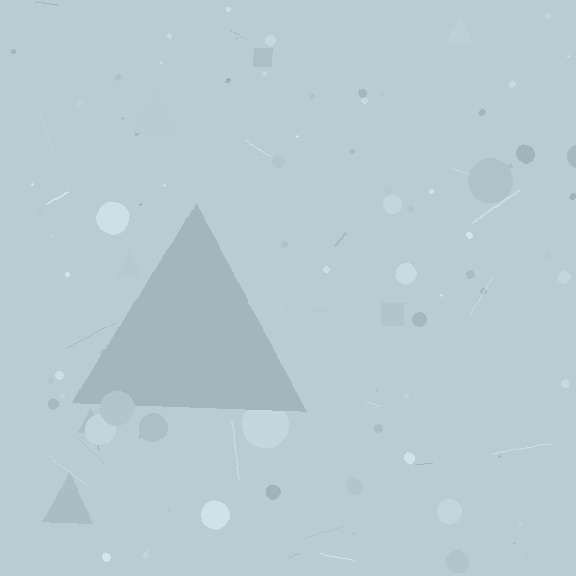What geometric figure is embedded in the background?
A triangle is embedded in the background.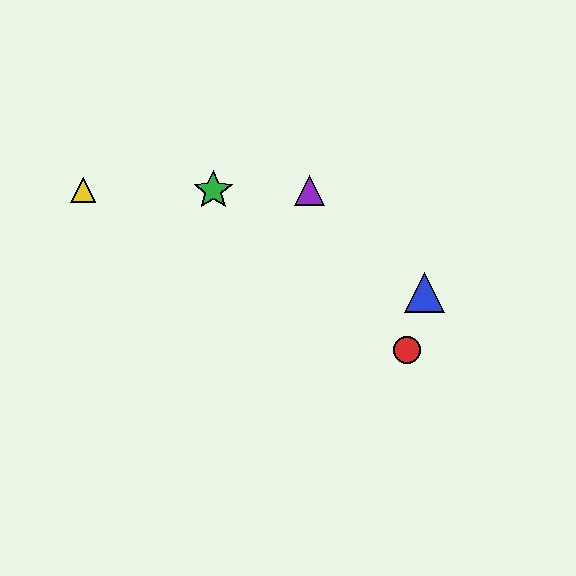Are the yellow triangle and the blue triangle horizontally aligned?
No, the yellow triangle is at y≈190 and the blue triangle is at y≈293.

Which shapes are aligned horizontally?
The green star, the yellow triangle, the purple triangle are aligned horizontally.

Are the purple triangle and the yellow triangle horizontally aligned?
Yes, both are at y≈190.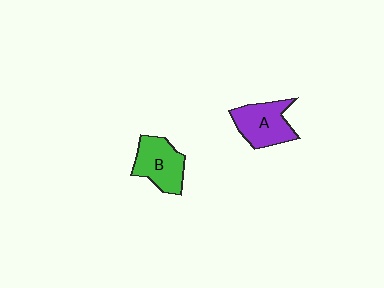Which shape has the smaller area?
Shape A (purple).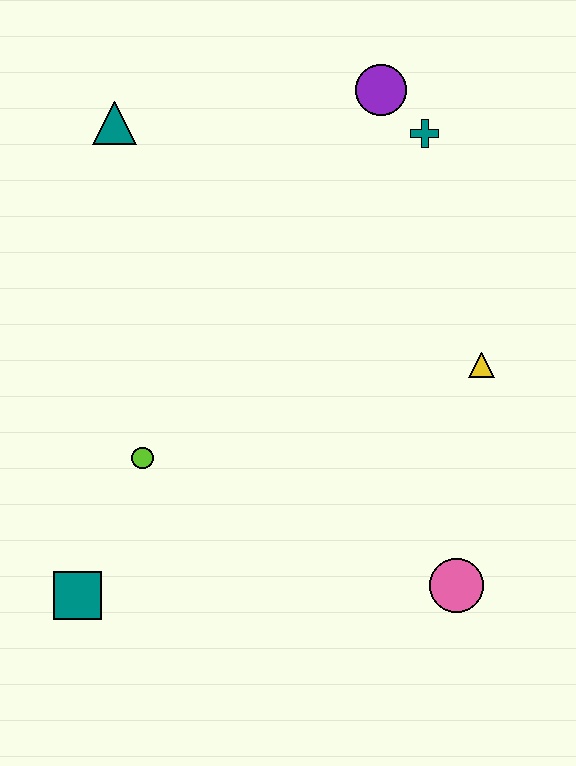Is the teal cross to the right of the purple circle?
Yes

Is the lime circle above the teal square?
Yes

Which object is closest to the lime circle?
The teal square is closest to the lime circle.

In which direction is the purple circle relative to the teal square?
The purple circle is above the teal square.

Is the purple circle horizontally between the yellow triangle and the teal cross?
No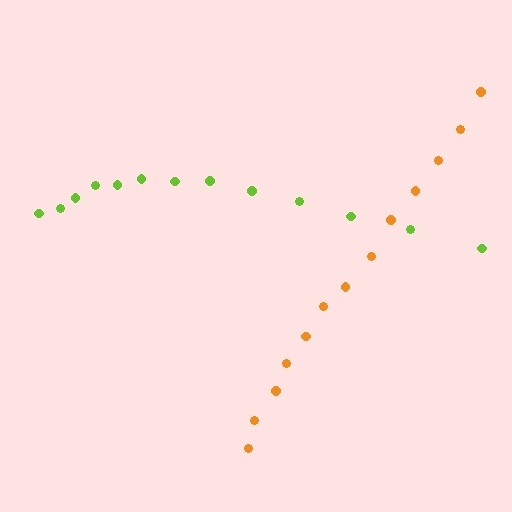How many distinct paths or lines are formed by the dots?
There are 2 distinct paths.